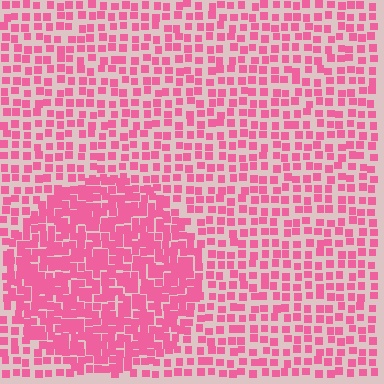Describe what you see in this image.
The image contains small pink elements arranged at two different densities. A circle-shaped region is visible where the elements are more densely packed than the surrounding area.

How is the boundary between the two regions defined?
The boundary is defined by a change in element density (approximately 1.9x ratio). All elements are the same color, size, and shape.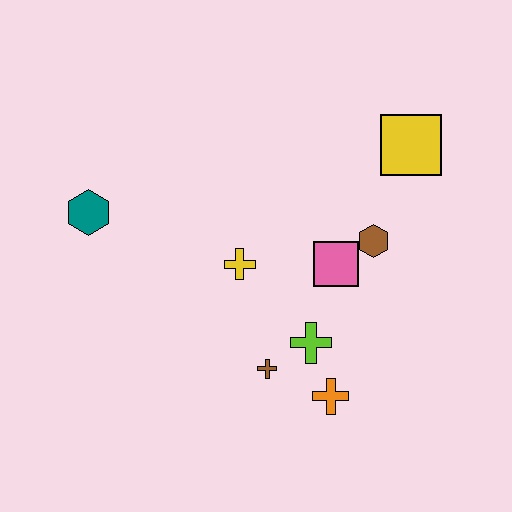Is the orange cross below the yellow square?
Yes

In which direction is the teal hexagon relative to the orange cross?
The teal hexagon is to the left of the orange cross.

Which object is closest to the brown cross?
The lime cross is closest to the brown cross.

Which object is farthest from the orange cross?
The teal hexagon is farthest from the orange cross.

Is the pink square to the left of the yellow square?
Yes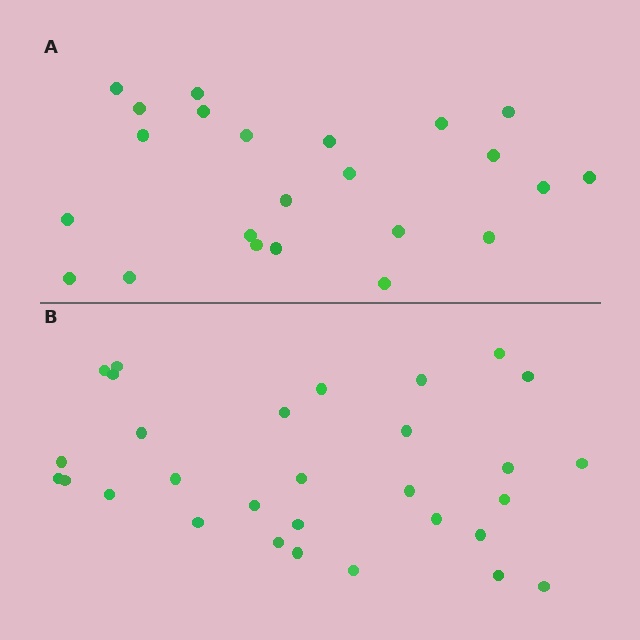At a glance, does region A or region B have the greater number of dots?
Region B (the bottom region) has more dots.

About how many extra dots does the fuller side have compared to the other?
Region B has roughly 8 or so more dots than region A.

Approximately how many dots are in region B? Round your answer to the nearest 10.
About 30 dots.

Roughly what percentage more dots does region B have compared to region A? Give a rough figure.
About 30% more.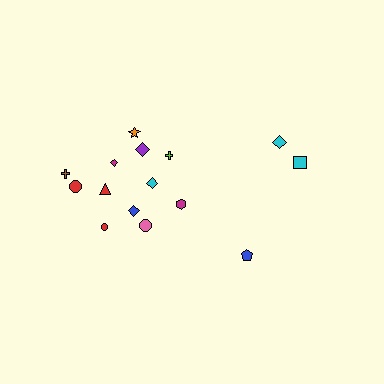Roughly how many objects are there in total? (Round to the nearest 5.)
Roughly 15 objects in total.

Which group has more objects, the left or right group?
The left group.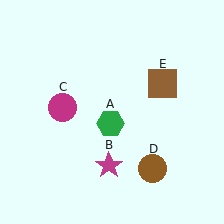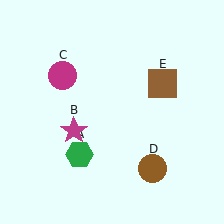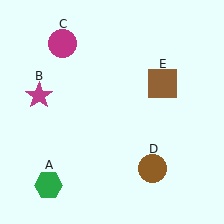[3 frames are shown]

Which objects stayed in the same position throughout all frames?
Brown circle (object D) and brown square (object E) remained stationary.